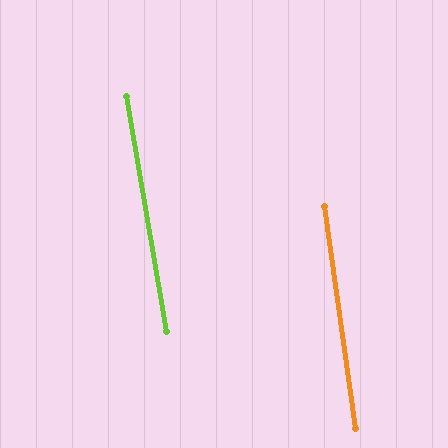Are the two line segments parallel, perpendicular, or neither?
Parallel — their directions differ by only 1.7°.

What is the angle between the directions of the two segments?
Approximately 2 degrees.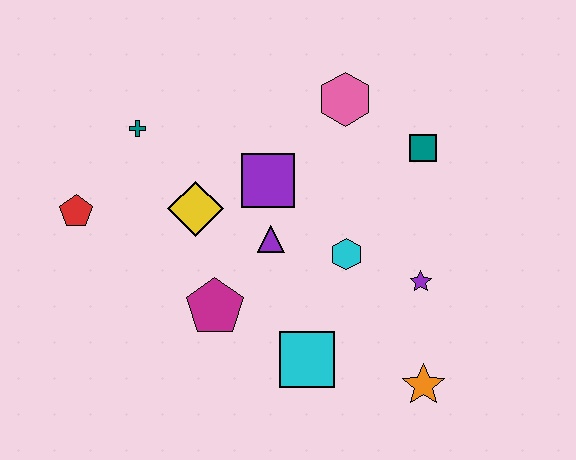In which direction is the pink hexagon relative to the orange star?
The pink hexagon is above the orange star.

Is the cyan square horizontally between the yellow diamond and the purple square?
No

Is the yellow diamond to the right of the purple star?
No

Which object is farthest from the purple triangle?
The orange star is farthest from the purple triangle.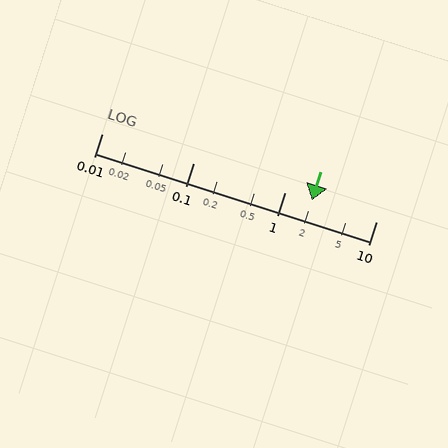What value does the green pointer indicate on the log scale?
The pointer indicates approximately 2.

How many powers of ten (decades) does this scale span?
The scale spans 3 decades, from 0.01 to 10.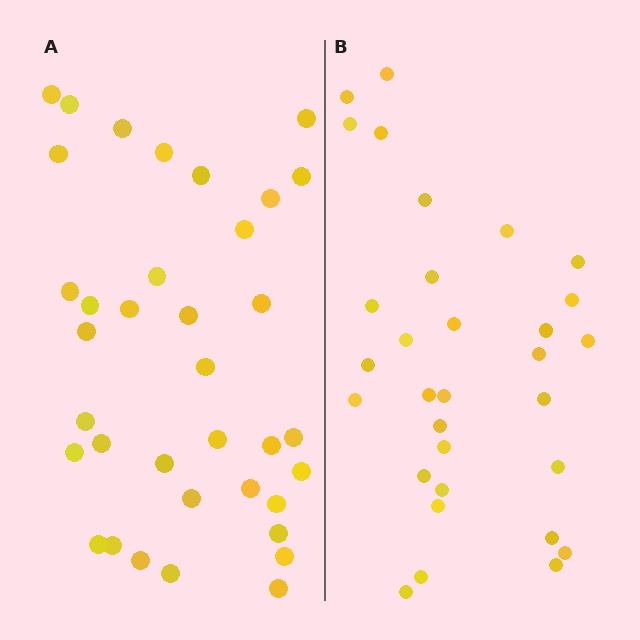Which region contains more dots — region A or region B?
Region A (the left region) has more dots.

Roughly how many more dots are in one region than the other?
Region A has about 5 more dots than region B.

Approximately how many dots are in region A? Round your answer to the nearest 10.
About 40 dots. (The exact count is 36, which rounds to 40.)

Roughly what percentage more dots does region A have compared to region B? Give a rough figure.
About 15% more.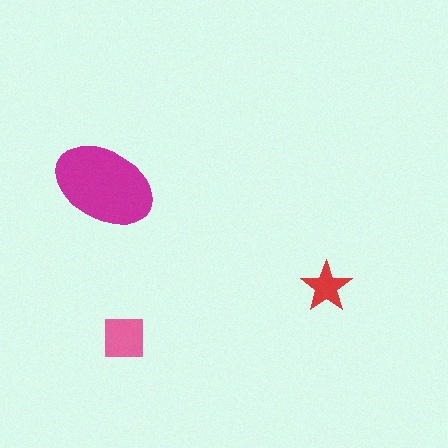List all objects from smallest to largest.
The red star, the pink square, the magenta ellipse.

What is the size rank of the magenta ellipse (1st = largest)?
1st.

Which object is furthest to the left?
The magenta ellipse is leftmost.